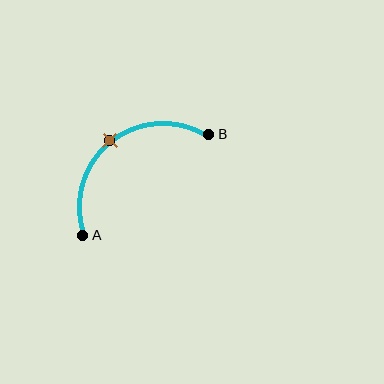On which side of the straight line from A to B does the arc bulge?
The arc bulges above and to the left of the straight line connecting A and B.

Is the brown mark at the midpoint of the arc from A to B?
Yes. The brown mark lies on the arc at equal arc-length from both A and B — it is the arc midpoint.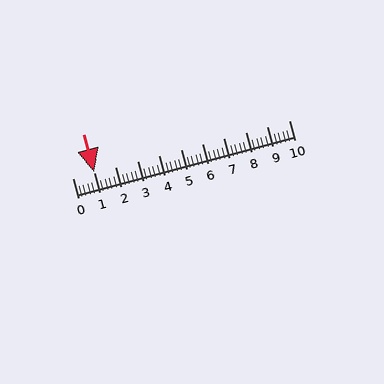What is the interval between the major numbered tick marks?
The major tick marks are spaced 1 units apart.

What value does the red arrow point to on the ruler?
The red arrow points to approximately 1.0.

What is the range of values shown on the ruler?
The ruler shows values from 0 to 10.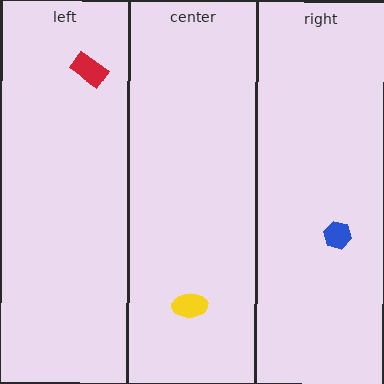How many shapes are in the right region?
1.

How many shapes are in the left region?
1.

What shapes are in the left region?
The red rectangle.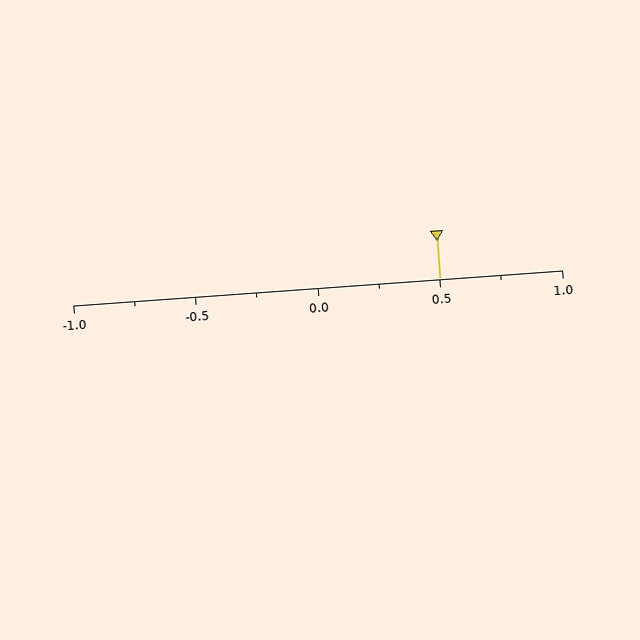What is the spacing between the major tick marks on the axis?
The major ticks are spaced 0.5 apart.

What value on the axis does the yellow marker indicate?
The marker indicates approximately 0.5.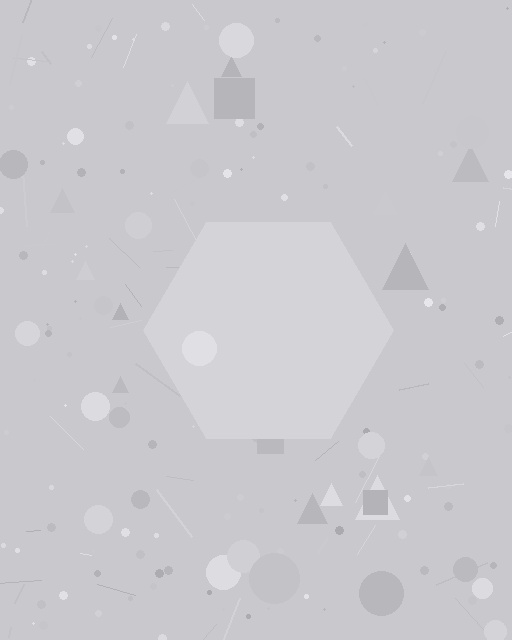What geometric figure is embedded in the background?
A hexagon is embedded in the background.